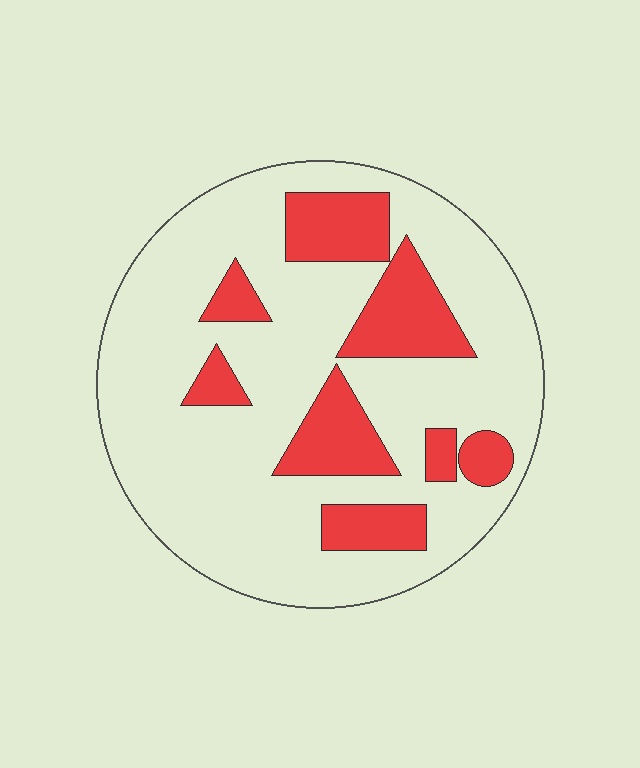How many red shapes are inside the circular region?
8.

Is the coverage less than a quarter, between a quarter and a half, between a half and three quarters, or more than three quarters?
Less than a quarter.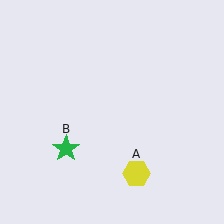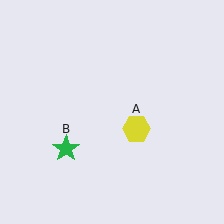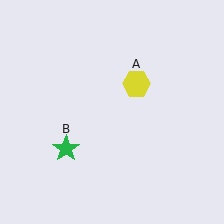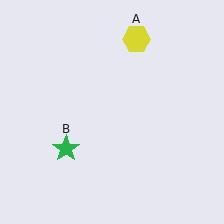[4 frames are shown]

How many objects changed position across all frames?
1 object changed position: yellow hexagon (object A).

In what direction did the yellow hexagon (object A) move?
The yellow hexagon (object A) moved up.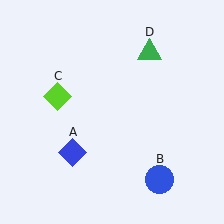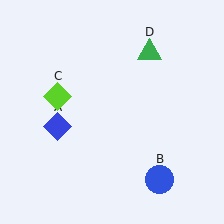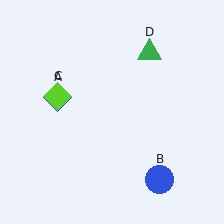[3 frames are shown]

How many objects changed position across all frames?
1 object changed position: blue diamond (object A).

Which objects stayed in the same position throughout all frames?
Blue circle (object B) and lime diamond (object C) and green triangle (object D) remained stationary.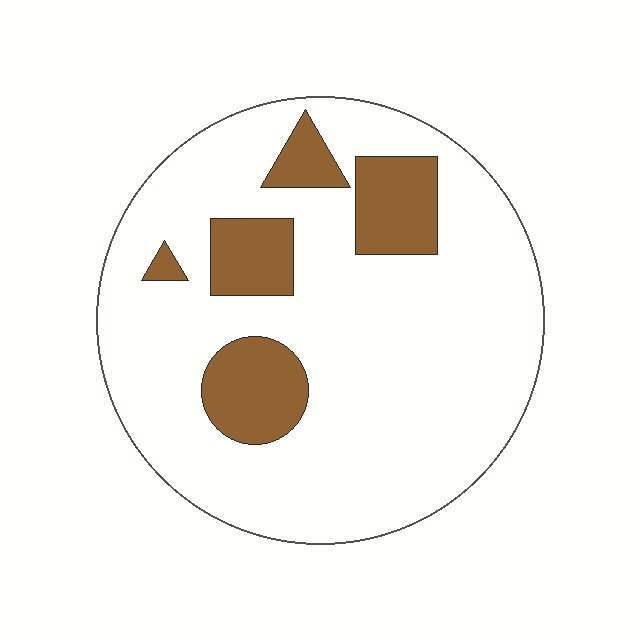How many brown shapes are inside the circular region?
5.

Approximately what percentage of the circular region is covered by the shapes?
Approximately 20%.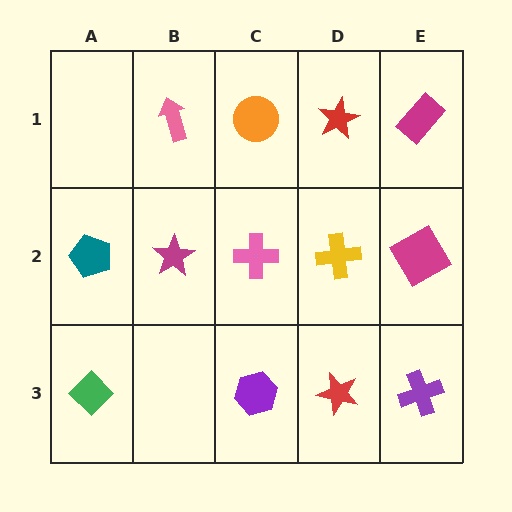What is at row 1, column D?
A red star.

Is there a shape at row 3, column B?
No, that cell is empty.